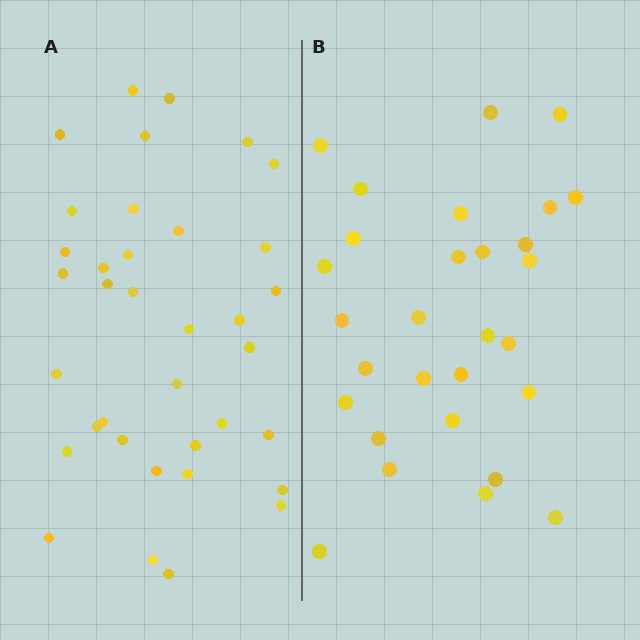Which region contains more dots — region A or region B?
Region A (the left region) has more dots.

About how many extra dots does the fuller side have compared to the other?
Region A has roughly 8 or so more dots than region B.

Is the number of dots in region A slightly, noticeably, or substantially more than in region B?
Region A has only slightly more — the two regions are fairly close. The ratio is roughly 1.2 to 1.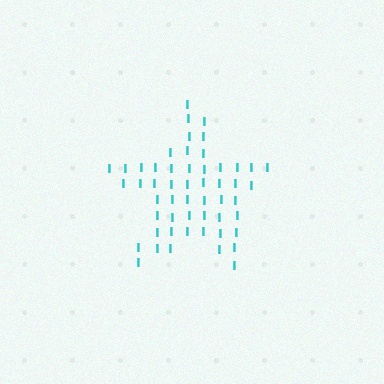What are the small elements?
The small elements are letter I's.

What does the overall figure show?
The overall figure shows a star.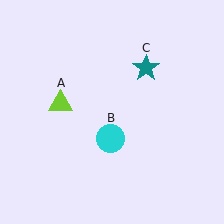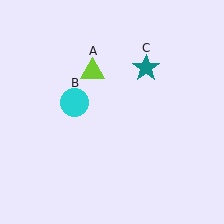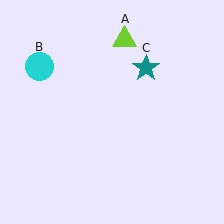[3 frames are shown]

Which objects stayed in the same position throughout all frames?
Teal star (object C) remained stationary.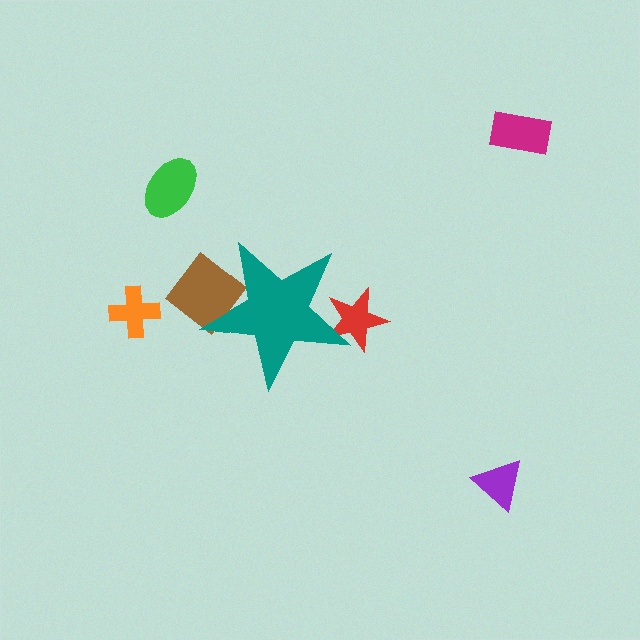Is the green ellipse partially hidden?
No, the green ellipse is fully visible.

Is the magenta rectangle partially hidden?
No, the magenta rectangle is fully visible.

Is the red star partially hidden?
Yes, the red star is partially hidden behind the teal star.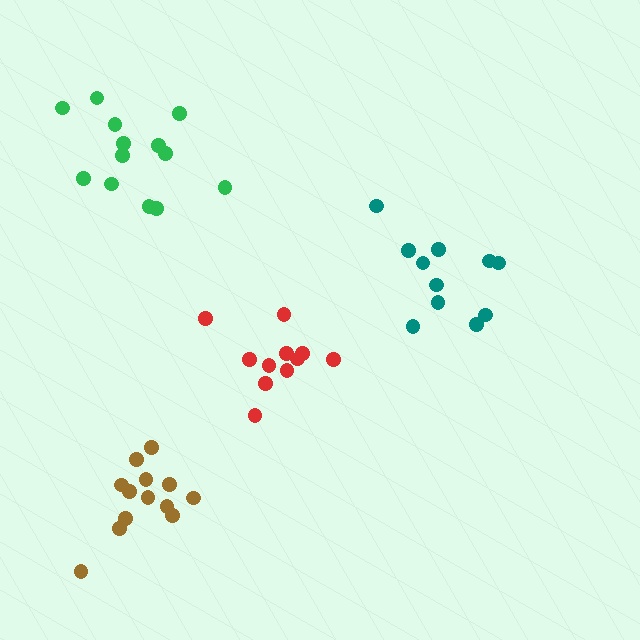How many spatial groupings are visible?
There are 4 spatial groupings.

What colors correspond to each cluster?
The clusters are colored: red, teal, brown, green.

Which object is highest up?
The green cluster is topmost.